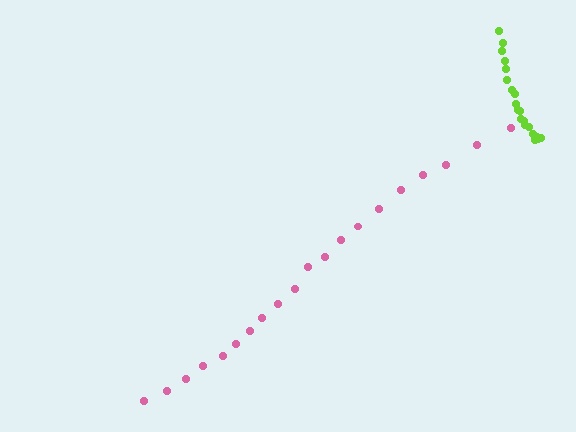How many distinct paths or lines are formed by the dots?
There are 2 distinct paths.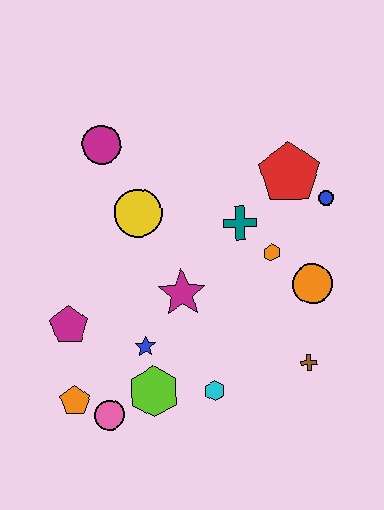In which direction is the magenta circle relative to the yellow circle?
The magenta circle is above the yellow circle.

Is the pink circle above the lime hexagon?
No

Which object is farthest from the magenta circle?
The brown cross is farthest from the magenta circle.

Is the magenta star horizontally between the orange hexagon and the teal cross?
No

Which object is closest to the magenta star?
The blue star is closest to the magenta star.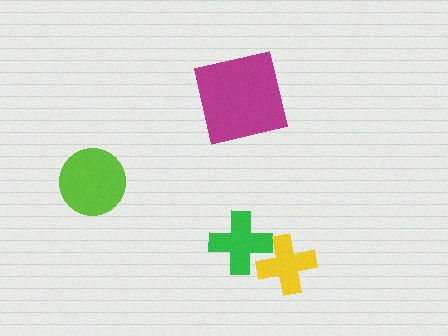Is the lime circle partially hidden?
No, no other shape covers it.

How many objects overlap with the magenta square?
0 objects overlap with the magenta square.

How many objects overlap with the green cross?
1 object overlaps with the green cross.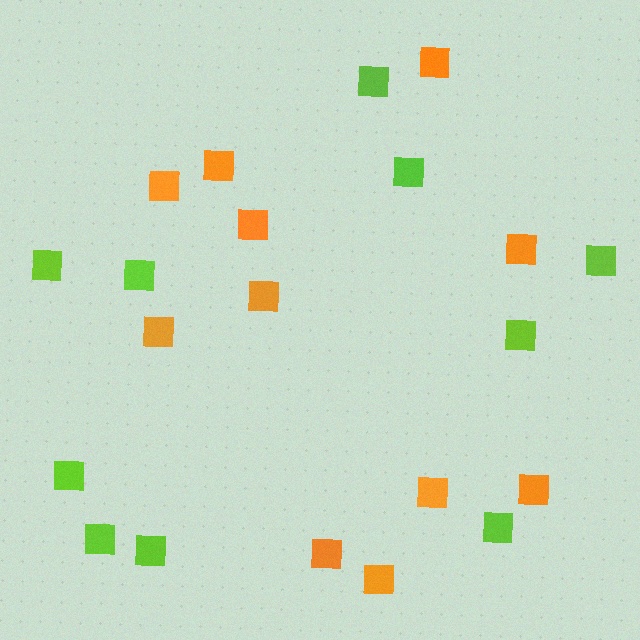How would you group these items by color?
There are 2 groups: one group of lime squares (10) and one group of orange squares (11).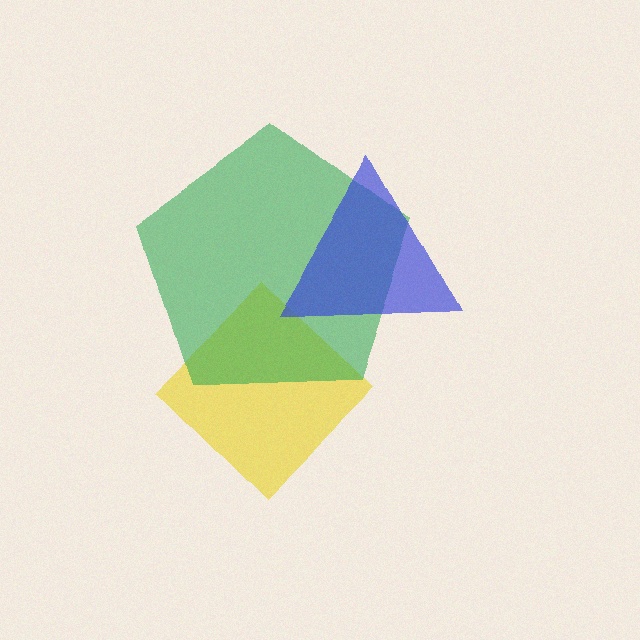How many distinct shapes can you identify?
There are 3 distinct shapes: a yellow diamond, a green pentagon, a blue triangle.